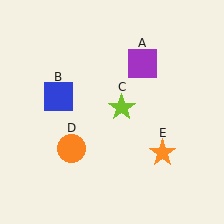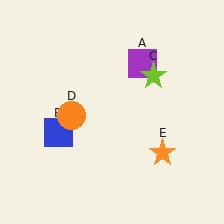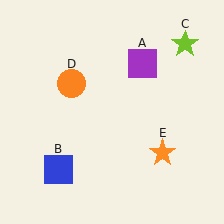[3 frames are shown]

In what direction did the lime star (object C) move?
The lime star (object C) moved up and to the right.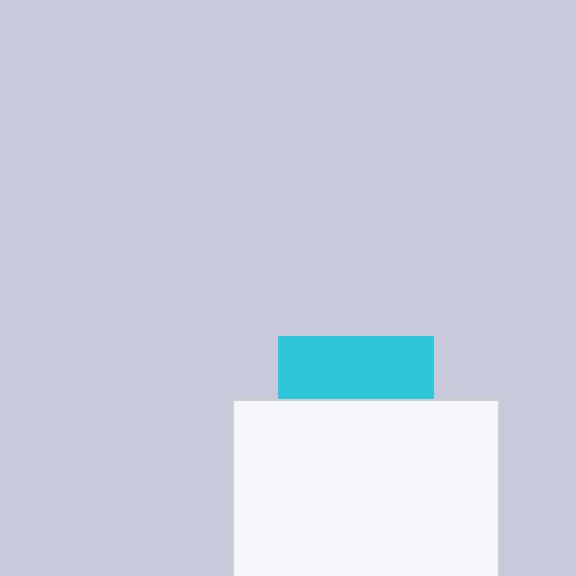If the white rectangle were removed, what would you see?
You would see the complete cyan square.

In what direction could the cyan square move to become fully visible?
The cyan square could move up. That would shift it out from behind the white rectangle entirely.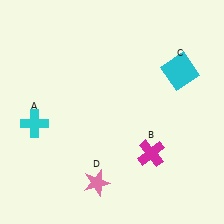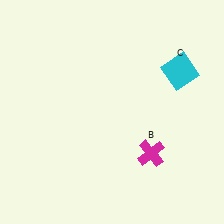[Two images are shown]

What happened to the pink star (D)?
The pink star (D) was removed in Image 2. It was in the bottom-left area of Image 1.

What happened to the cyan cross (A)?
The cyan cross (A) was removed in Image 2. It was in the bottom-left area of Image 1.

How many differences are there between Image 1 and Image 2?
There are 2 differences between the two images.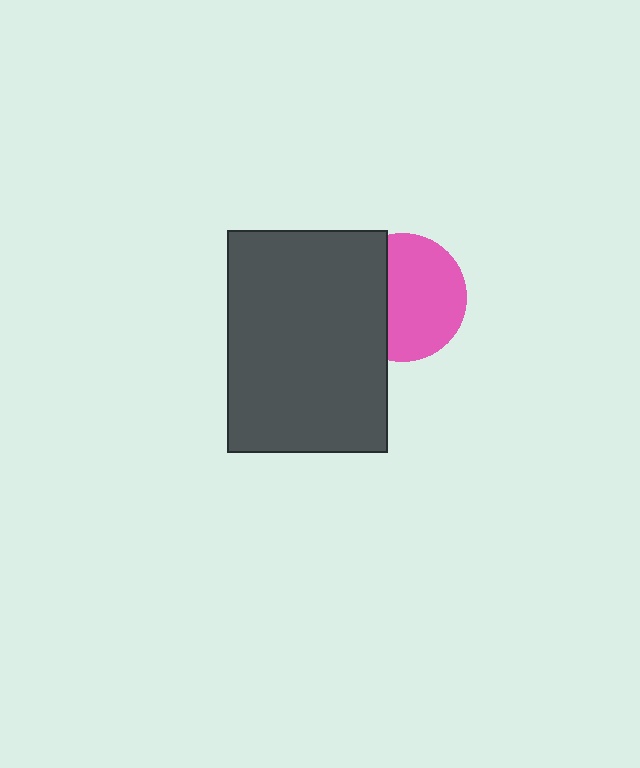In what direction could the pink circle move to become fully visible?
The pink circle could move right. That would shift it out from behind the dark gray rectangle entirely.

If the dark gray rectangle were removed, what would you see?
You would see the complete pink circle.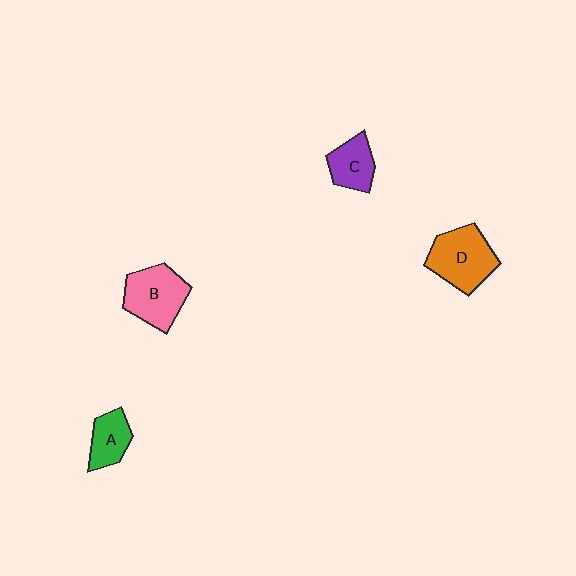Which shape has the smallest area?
Shape A (green).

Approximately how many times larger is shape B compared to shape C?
Approximately 1.5 times.